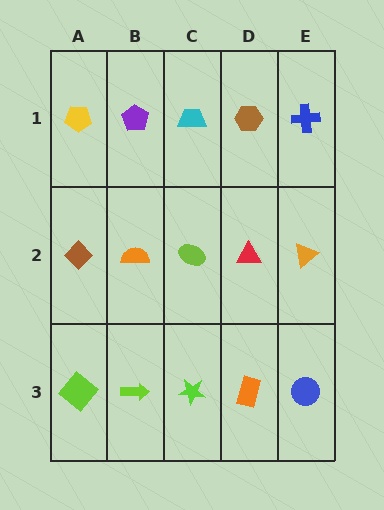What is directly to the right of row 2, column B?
A lime ellipse.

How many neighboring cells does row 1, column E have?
2.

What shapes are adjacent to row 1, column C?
A lime ellipse (row 2, column C), a purple pentagon (row 1, column B), a brown hexagon (row 1, column D).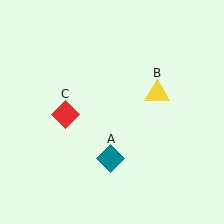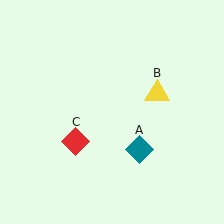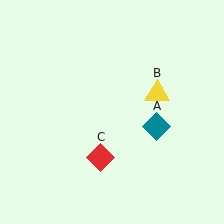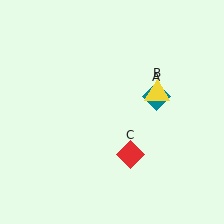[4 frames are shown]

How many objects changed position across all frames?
2 objects changed position: teal diamond (object A), red diamond (object C).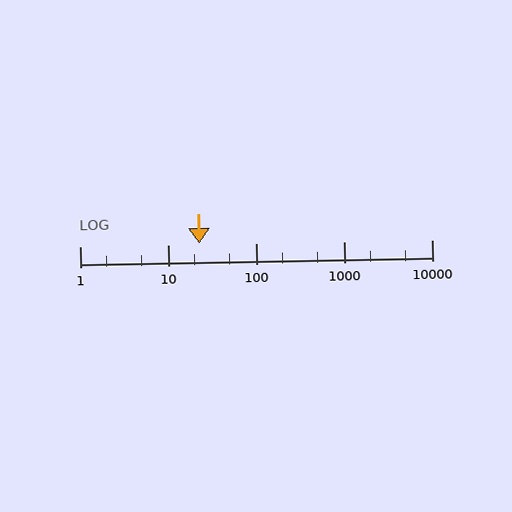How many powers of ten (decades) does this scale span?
The scale spans 4 decades, from 1 to 10000.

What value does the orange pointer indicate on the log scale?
The pointer indicates approximately 23.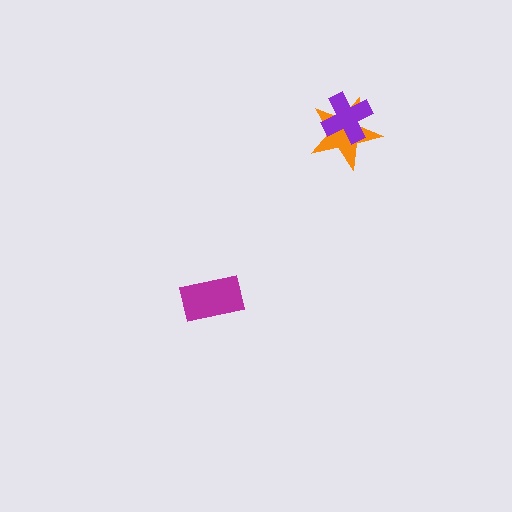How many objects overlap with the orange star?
1 object overlaps with the orange star.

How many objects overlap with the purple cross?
1 object overlaps with the purple cross.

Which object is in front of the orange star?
The purple cross is in front of the orange star.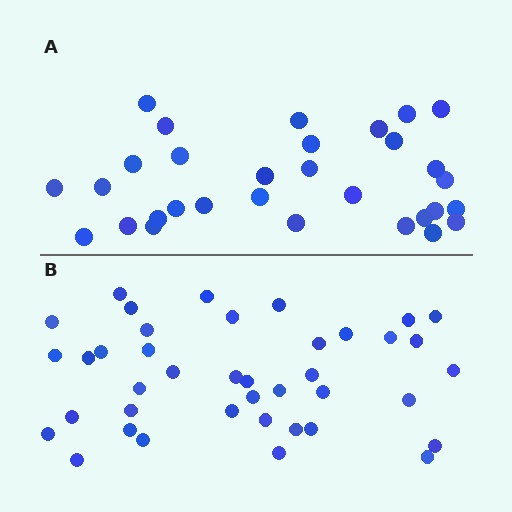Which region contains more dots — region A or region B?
Region B (the bottom region) has more dots.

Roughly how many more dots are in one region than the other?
Region B has roughly 8 or so more dots than region A.